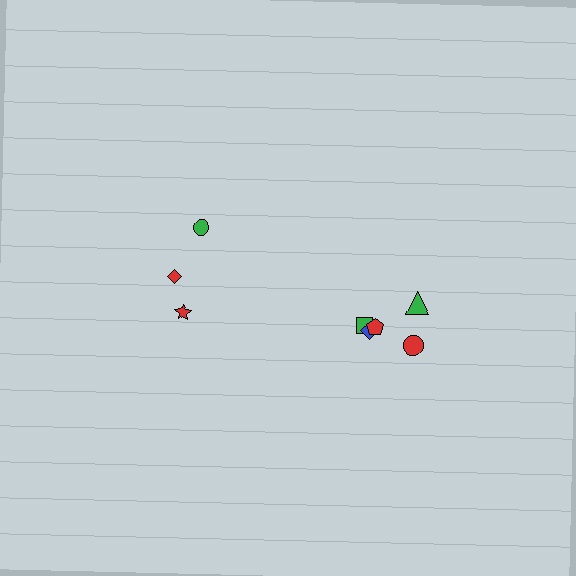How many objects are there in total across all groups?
There are 8 objects.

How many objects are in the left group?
There are 3 objects.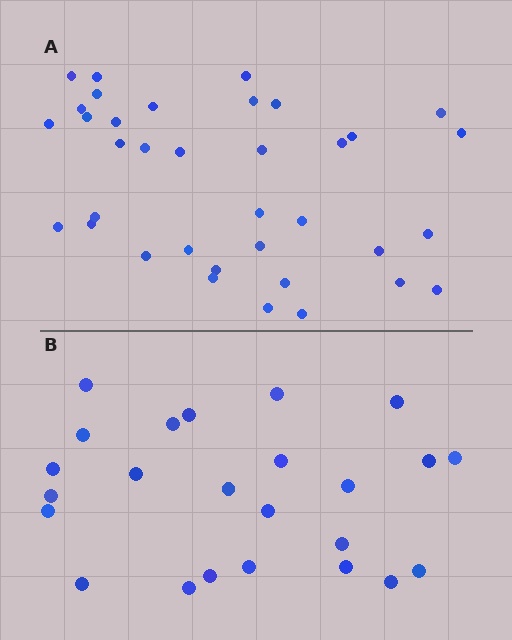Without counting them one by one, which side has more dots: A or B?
Region A (the top region) has more dots.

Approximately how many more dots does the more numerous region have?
Region A has roughly 12 or so more dots than region B.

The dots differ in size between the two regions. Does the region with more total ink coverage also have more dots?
No. Region B has more total ink coverage because its dots are larger, but region A actually contains more individual dots. Total area can be misleading — the number of items is what matters here.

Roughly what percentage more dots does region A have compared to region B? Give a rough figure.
About 50% more.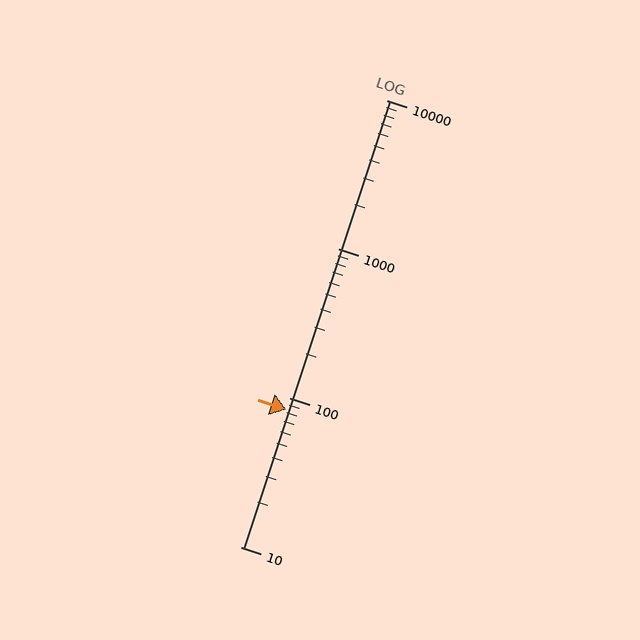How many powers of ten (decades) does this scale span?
The scale spans 3 decades, from 10 to 10000.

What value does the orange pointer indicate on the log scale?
The pointer indicates approximately 84.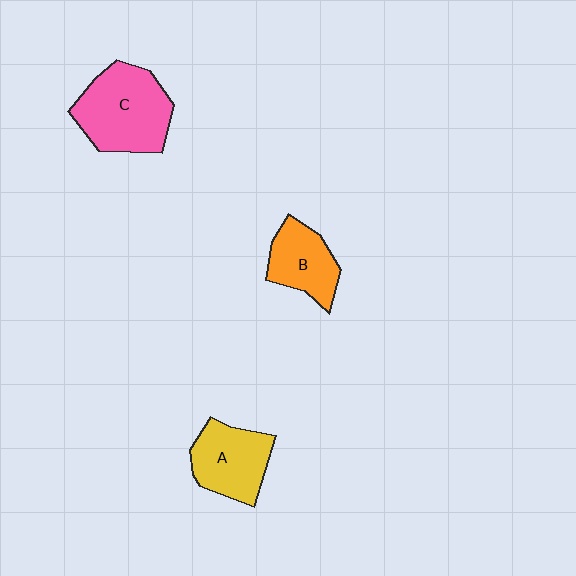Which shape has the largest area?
Shape C (pink).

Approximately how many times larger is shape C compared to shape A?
Approximately 1.4 times.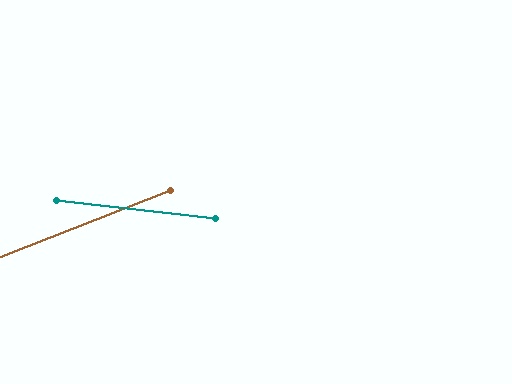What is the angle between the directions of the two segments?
Approximately 28 degrees.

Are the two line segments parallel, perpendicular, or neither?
Neither parallel nor perpendicular — they differ by about 28°.